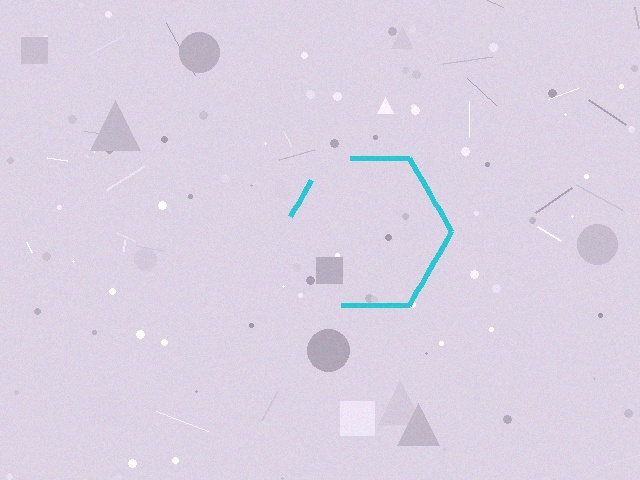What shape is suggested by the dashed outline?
The dashed outline suggests a hexagon.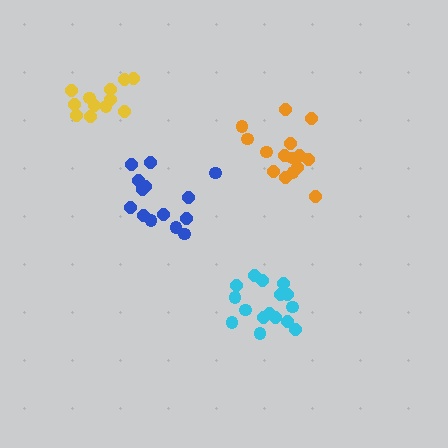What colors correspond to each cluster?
The clusters are colored: blue, yellow, cyan, orange.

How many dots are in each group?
Group 1: 14 dots, Group 2: 12 dots, Group 3: 16 dots, Group 4: 15 dots (57 total).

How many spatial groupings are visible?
There are 4 spatial groupings.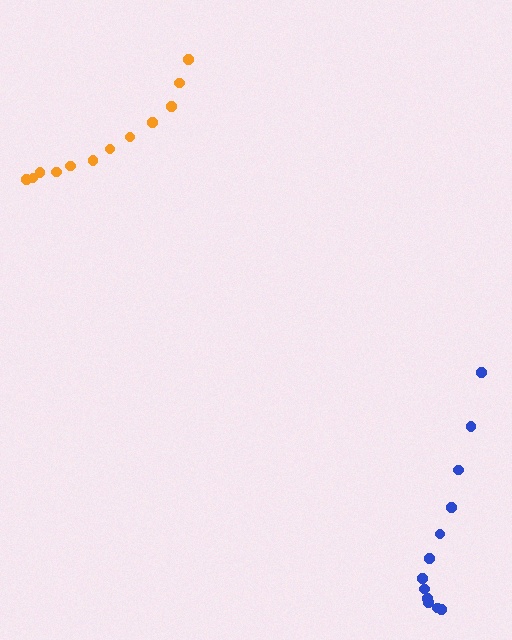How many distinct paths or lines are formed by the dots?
There are 2 distinct paths.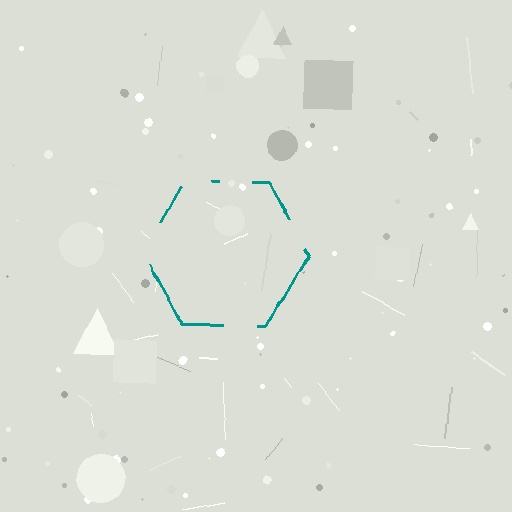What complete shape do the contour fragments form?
The contour fragments form a hexagon.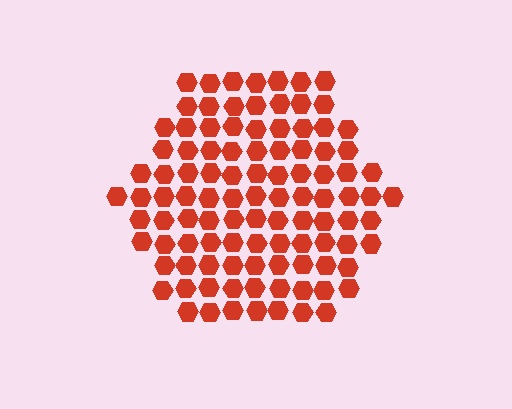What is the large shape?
The large shape is a hexagon.